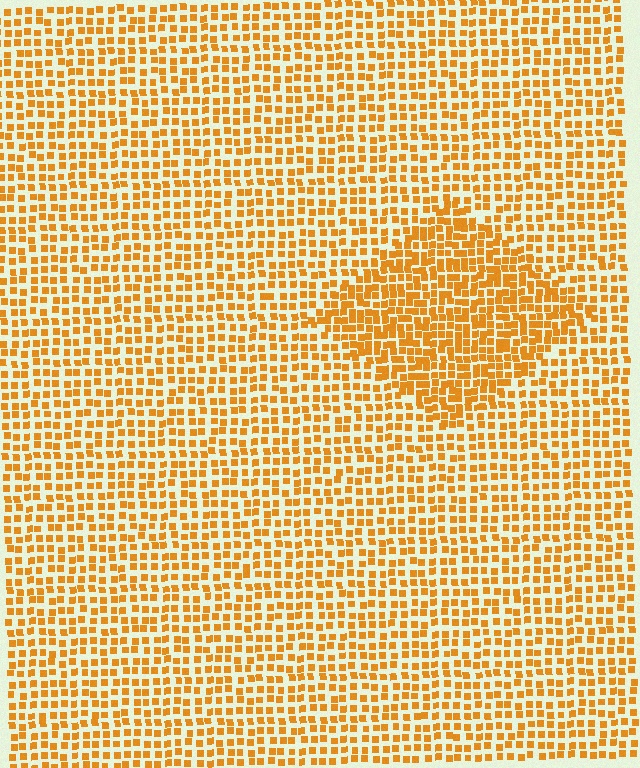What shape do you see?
I see a diamond.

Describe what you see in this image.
The image contains small orange elements arranged at two different densities. A diamond-shaped region is visible where the elements are more densely packed than the surrounding area.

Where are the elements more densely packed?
The elements are more densely packed inside the diamond boundary.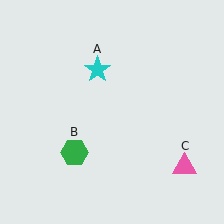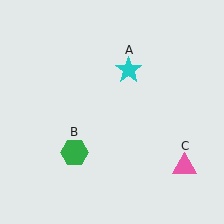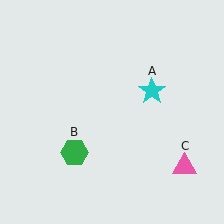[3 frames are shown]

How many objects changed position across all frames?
1 object changed position: cyan star (object A).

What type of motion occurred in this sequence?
The cyan star (object A) rotated clockwise around the center of the scene.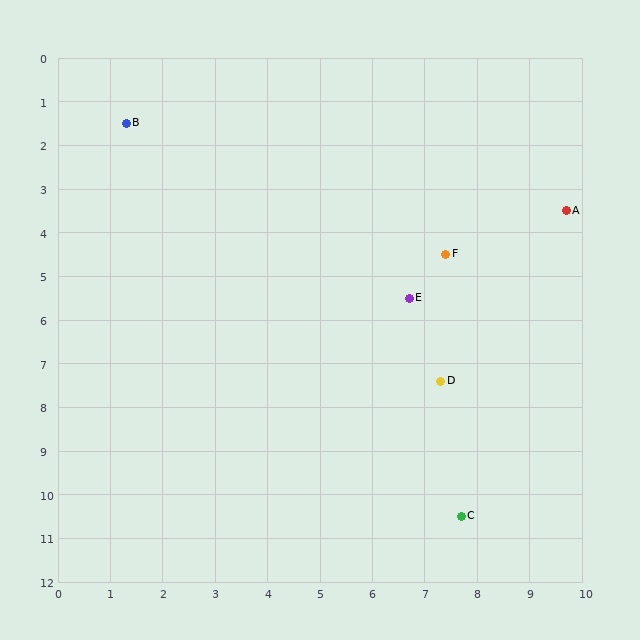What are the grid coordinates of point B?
Point B is at approximately (1.3, 1.5).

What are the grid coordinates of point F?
Point F is at approximately (7.4, 4.5).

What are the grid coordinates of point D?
Point D is at approximately (7.3, 7.4).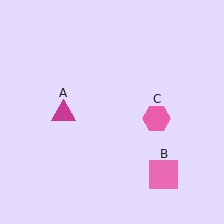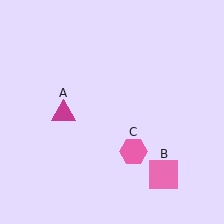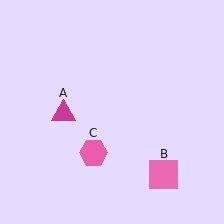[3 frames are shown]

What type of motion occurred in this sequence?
The pink hexagon (object C) rotated clockwise around the center of the scene.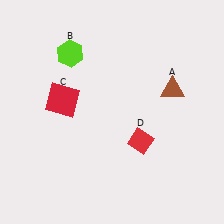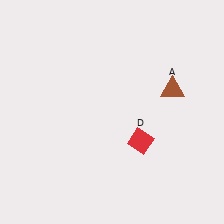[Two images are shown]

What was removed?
The lime hexagon (B), the red square (C) were removed in Image 2.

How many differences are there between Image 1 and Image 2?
There are 2 differences between the two images.